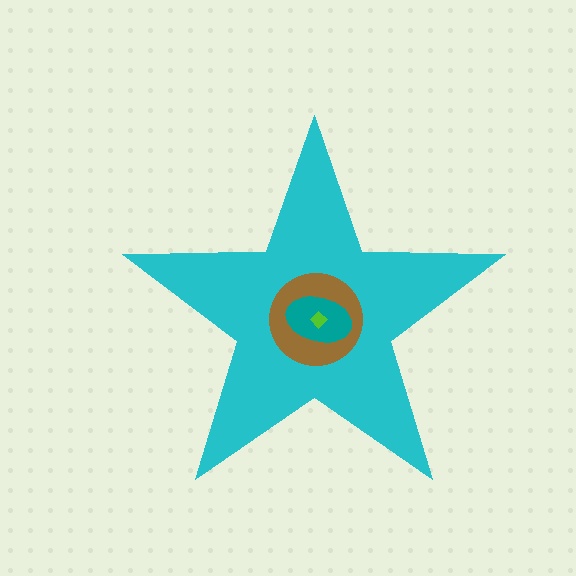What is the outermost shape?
The cyan star.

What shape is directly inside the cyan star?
The brown circle.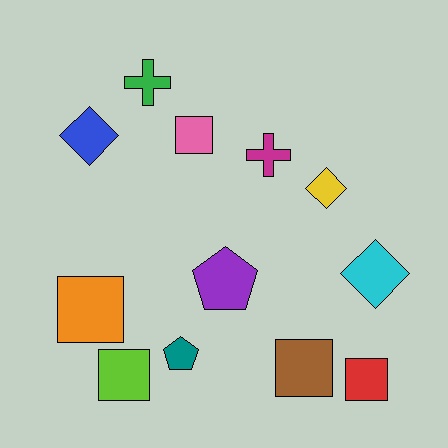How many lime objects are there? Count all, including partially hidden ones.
There is 1 lime object.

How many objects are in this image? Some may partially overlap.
There are 12 objects.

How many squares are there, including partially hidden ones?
There are 5 squares.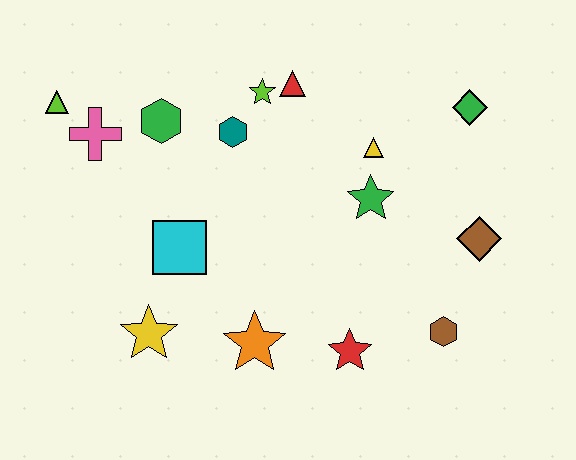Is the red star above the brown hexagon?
No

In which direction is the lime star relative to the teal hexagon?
The lime star is above the teal hexagon.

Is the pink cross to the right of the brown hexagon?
No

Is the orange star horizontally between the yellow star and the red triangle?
Yes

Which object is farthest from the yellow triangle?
The lime triangle is farthest from the yellow triangle.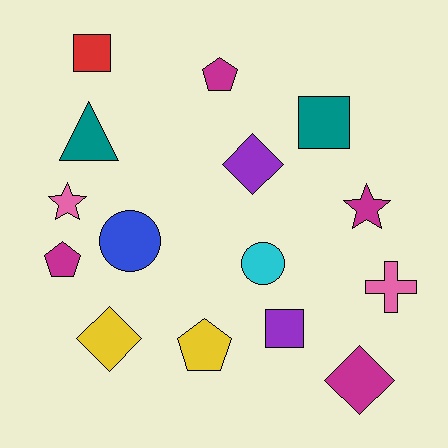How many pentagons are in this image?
There are 3 pentagons.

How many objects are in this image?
There are 15 objects.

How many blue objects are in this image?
There is 1 blue object.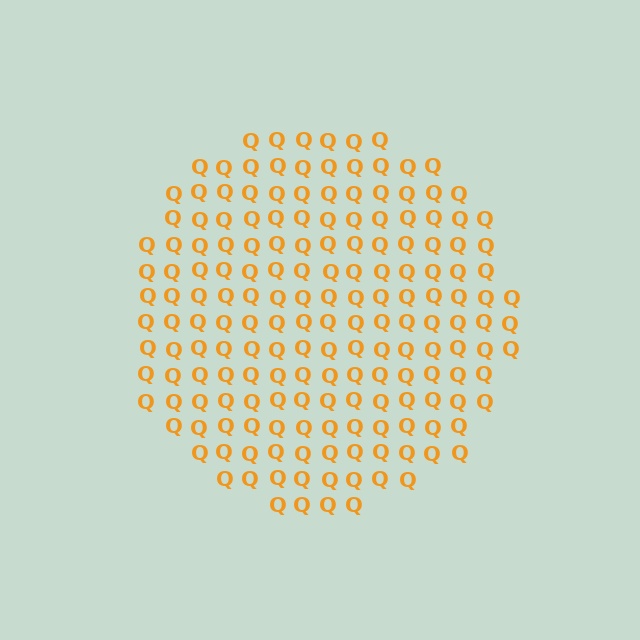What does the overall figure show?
The overall figure shows a circle.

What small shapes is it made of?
It is made of small letter Q's.